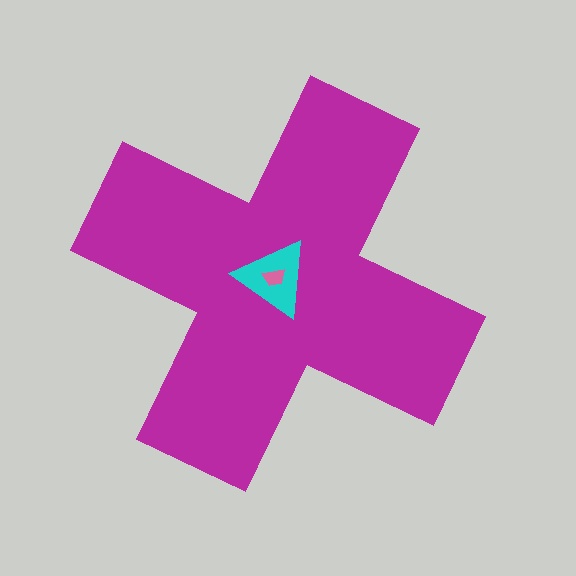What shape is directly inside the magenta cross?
The cyan triangle.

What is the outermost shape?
The magenta cross.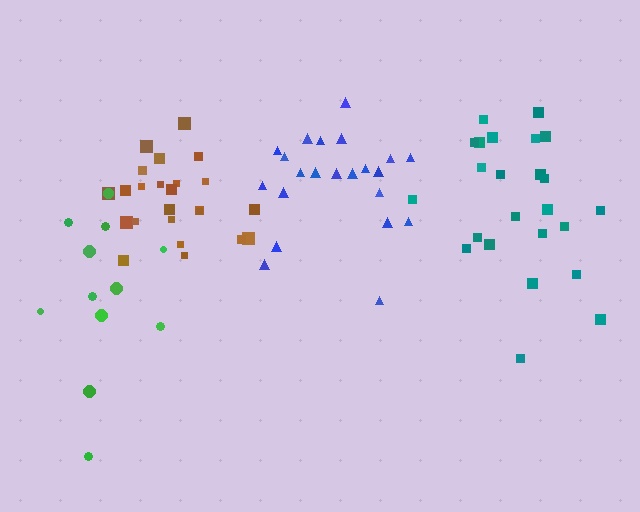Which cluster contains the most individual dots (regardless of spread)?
Brown (24).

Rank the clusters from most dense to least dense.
brown, blue, teal, green.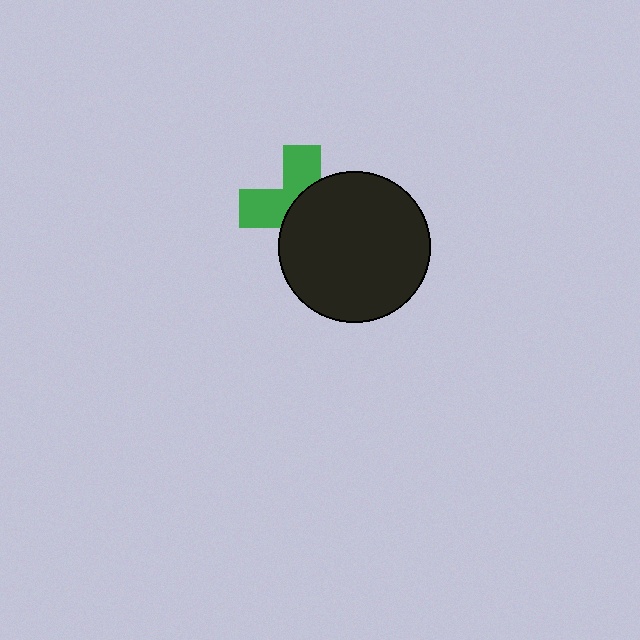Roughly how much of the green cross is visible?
A small part of it is visible (roughly 43%).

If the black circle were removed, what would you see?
You would see the complete green cross.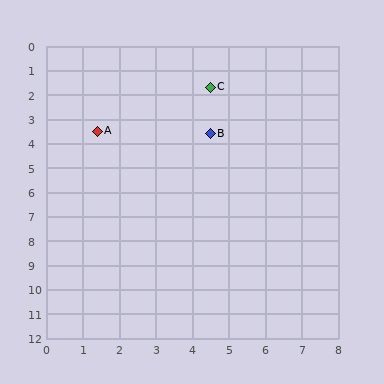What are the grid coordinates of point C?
Point C is at approximately (4.5, 1.7).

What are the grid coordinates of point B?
Point B is at approximately (4.5, 3.6).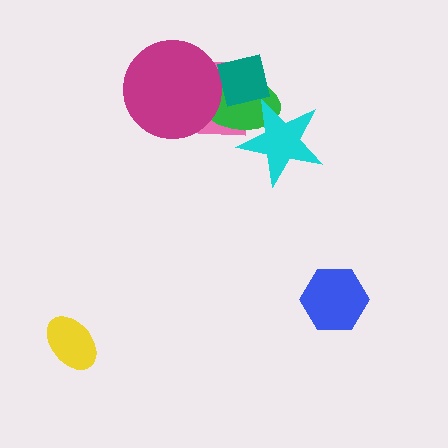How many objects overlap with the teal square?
3 objects overlap with the teal square.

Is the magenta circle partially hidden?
Yes, it is partially covered by another shape.